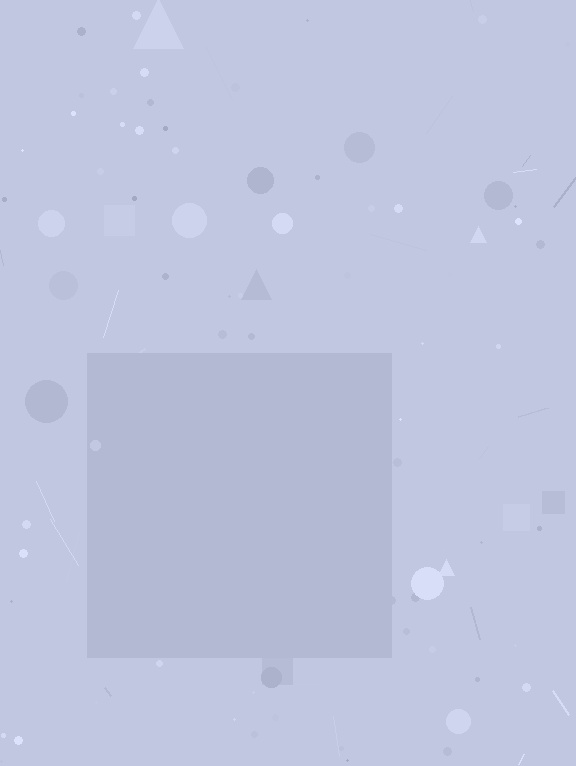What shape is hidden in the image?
A square is hidden in the image.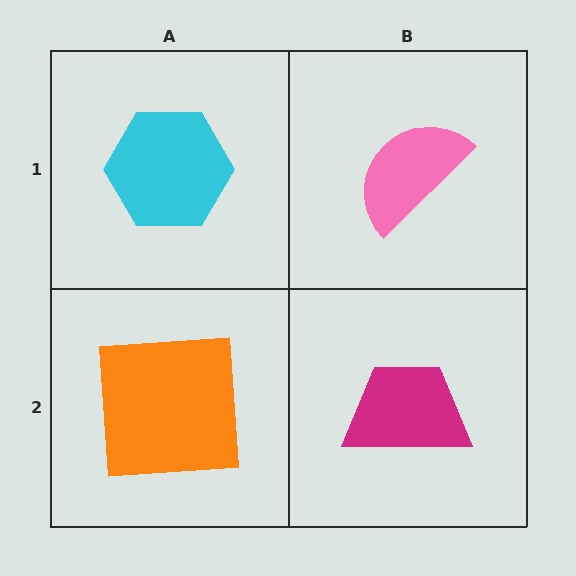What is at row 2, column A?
An orange square.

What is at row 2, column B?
A magenta trapezoid.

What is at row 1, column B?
A pink semicircle.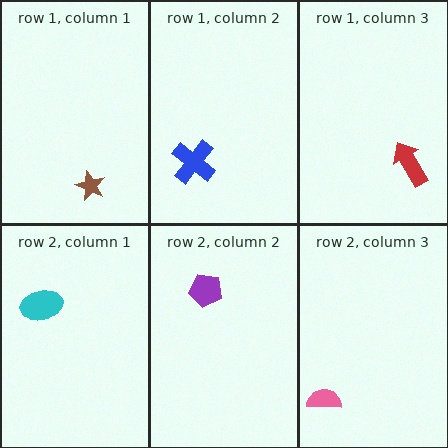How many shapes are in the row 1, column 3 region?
1.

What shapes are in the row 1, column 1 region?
The brown star.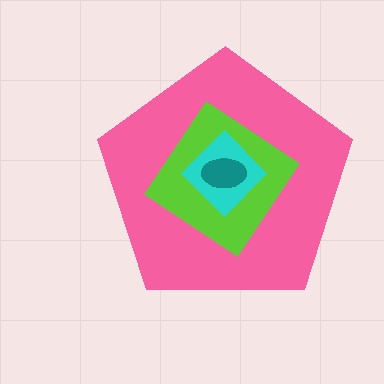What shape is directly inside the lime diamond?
The cyan diamond.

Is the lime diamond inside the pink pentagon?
Yes.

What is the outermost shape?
The pink pentagon.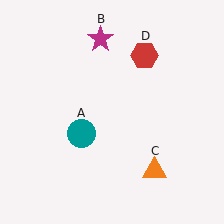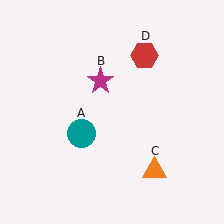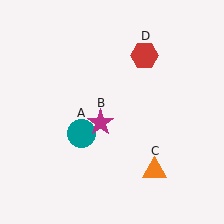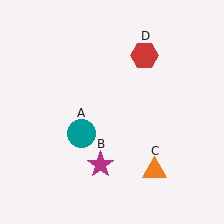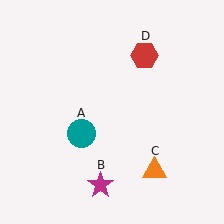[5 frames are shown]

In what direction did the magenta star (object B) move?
The magenta star (object B) moved down.